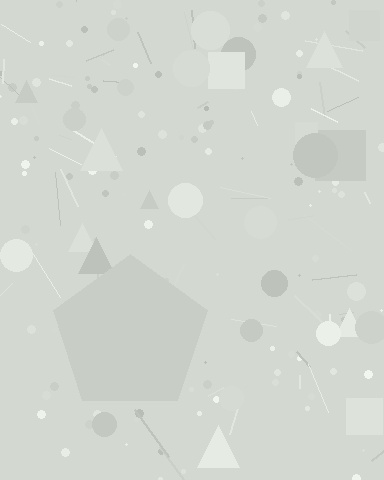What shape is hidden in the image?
A pentagon is hidden in the image.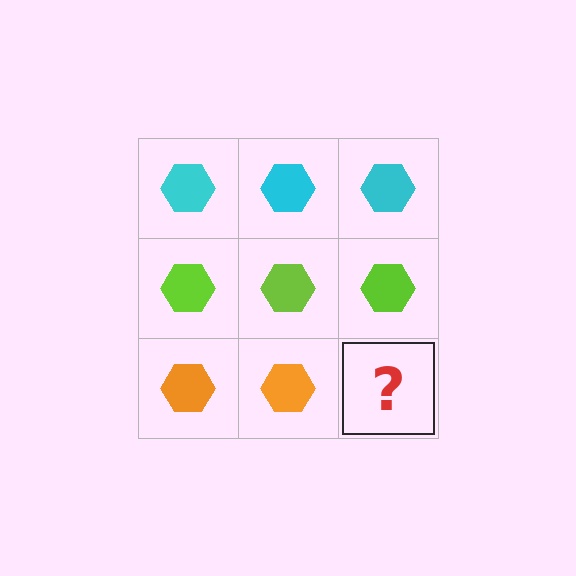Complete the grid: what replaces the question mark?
The question mark should be replaced with an orange hexagon.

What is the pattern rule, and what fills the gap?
The rule is that each row has a consistent color. The gap should be filled with an orange hexagon.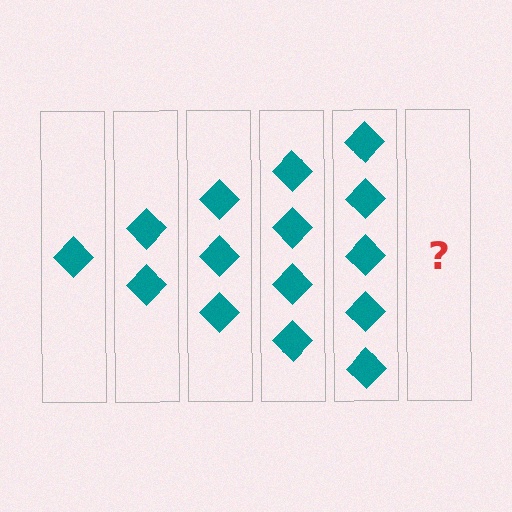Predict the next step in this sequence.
The next step is 6 diamonds.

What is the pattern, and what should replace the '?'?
The pattern is that each step adds one more diamond. The '?' should be 6 diamonds.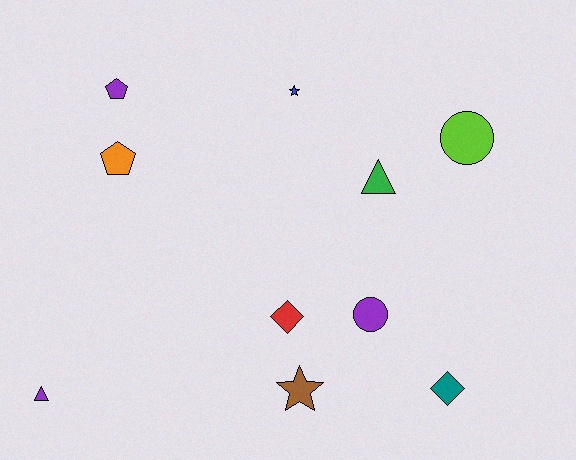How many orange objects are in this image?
There is 1 orange object.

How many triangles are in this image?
There are 2 triangles.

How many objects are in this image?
There are 10 objects.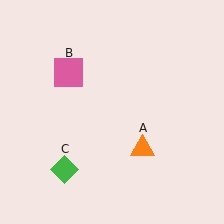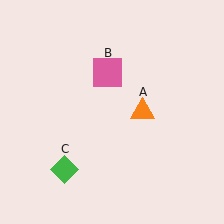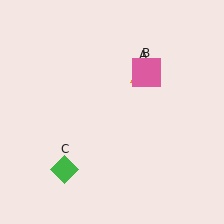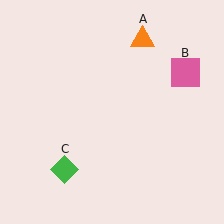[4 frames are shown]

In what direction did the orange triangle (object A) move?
The orange triangle (object A) moved up.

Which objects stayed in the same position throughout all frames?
Green diamond (object C) remained stationary.